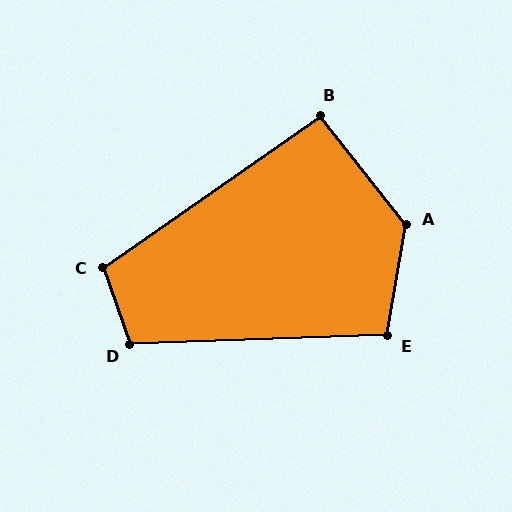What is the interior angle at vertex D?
Approximately 108 degrees (obtuse).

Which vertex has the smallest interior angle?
B, at approximately 94 degrees.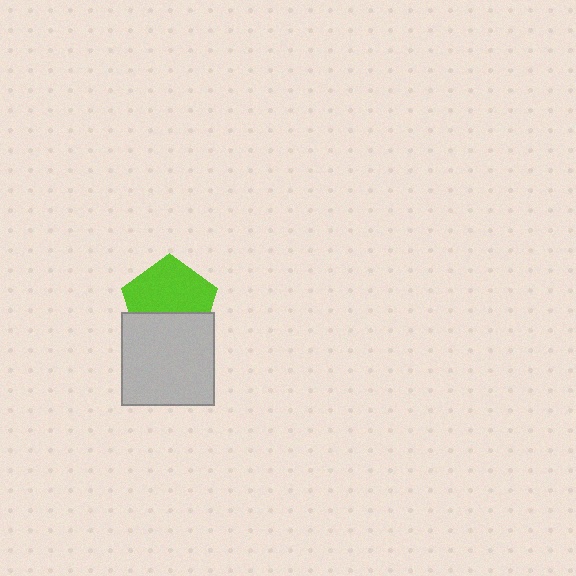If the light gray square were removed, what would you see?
You would see the complete lime pentagon.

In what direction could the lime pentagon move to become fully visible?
The lime pentagon could move up. That would shift it out from behind the light gray square entirely.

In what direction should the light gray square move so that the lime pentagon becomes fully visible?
The light gray square should move down. That is the shortest direction to clear the overlap and leave the lime pentagon fully visible.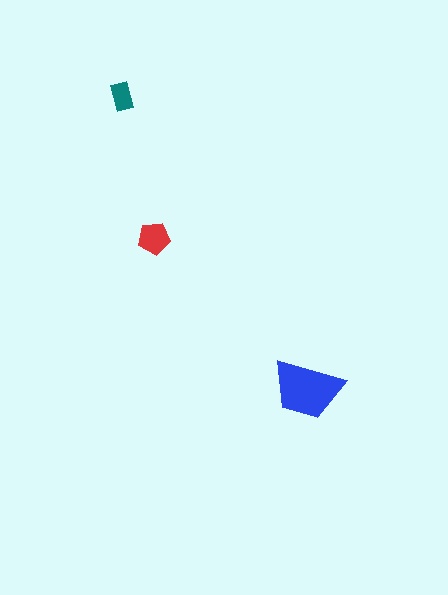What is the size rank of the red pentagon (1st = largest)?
2nd.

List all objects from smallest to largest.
The teal rectangle, the red pentagon, the blue trapezoid.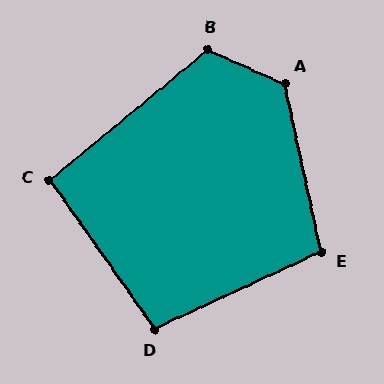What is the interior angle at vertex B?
Approximately 117 degrees (obtuse).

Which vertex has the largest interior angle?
A, at approximately 126 degrees.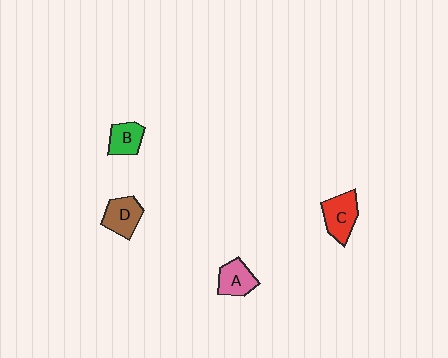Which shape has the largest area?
Shape C (red).